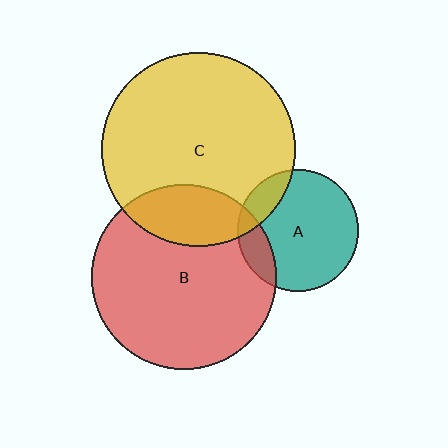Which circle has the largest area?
Circle C (yellow).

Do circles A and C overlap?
Yes.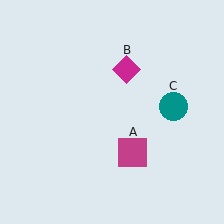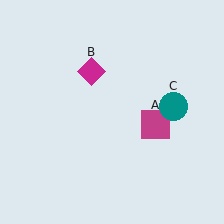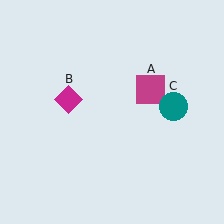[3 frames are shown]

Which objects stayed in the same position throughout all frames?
Teal circle (object C) remained stationary.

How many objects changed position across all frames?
2 objects changed position: magenta square (object A), magenta diamond (object B).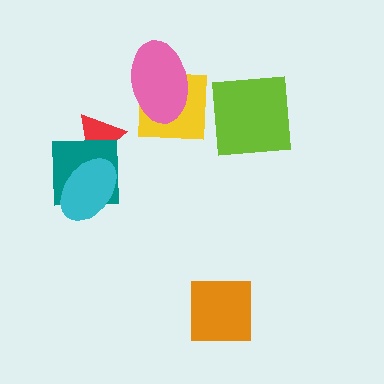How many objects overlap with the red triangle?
2 objects overlap with the red triangle.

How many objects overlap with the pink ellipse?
1 object overlaps with the pink ellipse.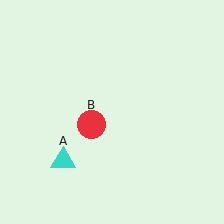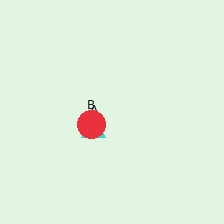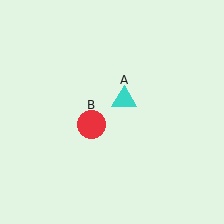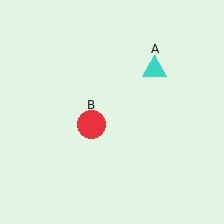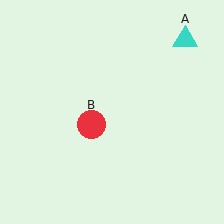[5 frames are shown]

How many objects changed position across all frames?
1 object changed position: cyan triangle (object A).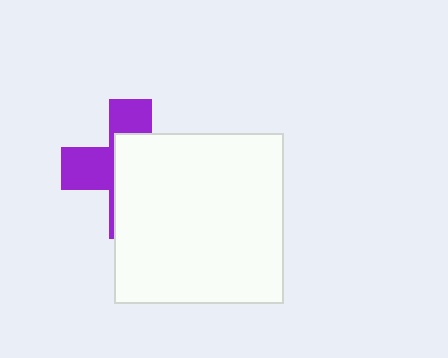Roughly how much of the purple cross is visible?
A small part of it is visible (roughly 39%).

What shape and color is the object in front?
The object in front is a white square.